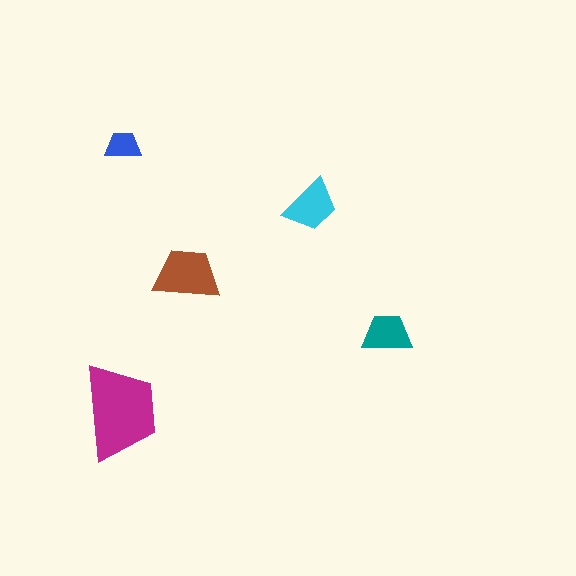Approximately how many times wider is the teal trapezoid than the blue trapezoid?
About 1.5 times wider.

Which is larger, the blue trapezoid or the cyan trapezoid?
The cyan one.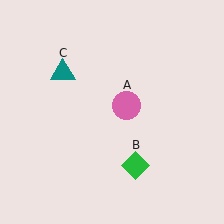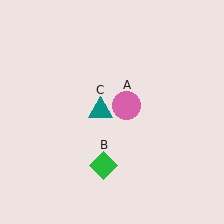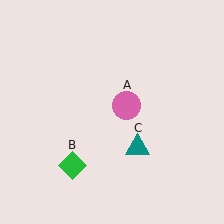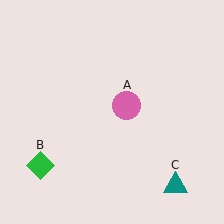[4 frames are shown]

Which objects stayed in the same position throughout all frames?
Pink circle (object A) remained stationary.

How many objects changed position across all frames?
2 objects changed position: green diamond (object B), teal triangle (object C).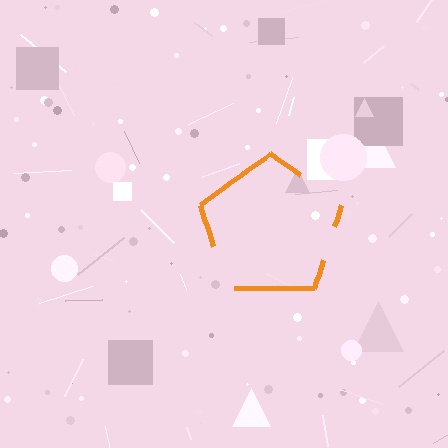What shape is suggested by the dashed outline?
The dashed outline suggests a pentagon.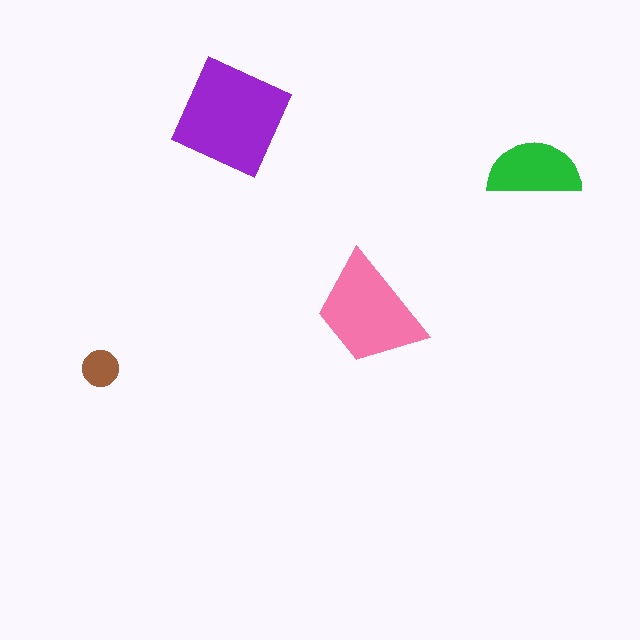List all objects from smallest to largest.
The brown circle, the green semicircle, the pink trapezoid, the purple square.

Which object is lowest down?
The brown circle is bottommost.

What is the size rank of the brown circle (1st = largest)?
4th.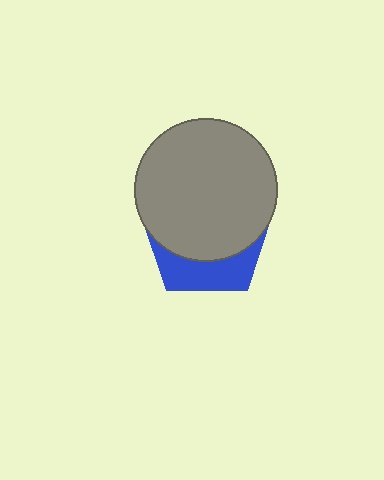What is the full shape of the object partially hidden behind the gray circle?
The partially hidden object is a blue pentagon.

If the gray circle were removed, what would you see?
You would see the complete blue pentagon.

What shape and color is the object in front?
The object in front is a gray circle.